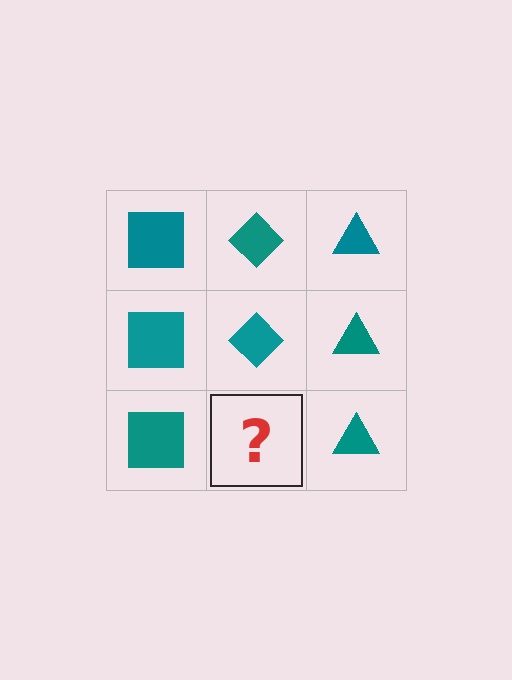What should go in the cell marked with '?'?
The missing cell should contain a teal diamond.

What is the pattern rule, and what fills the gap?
The rule is that each column has a consistent shape. The gap should be filled with a teal diamond.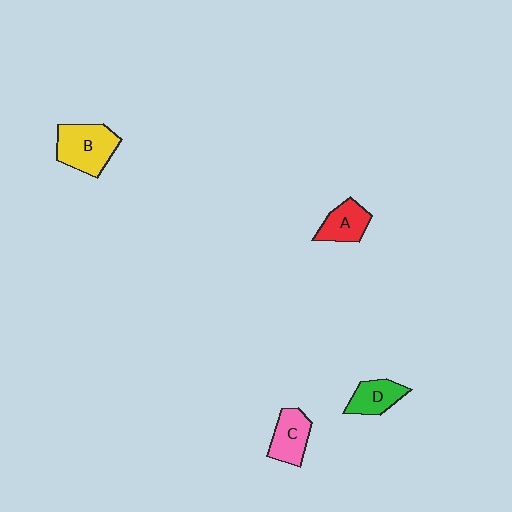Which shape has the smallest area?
Shape D (green).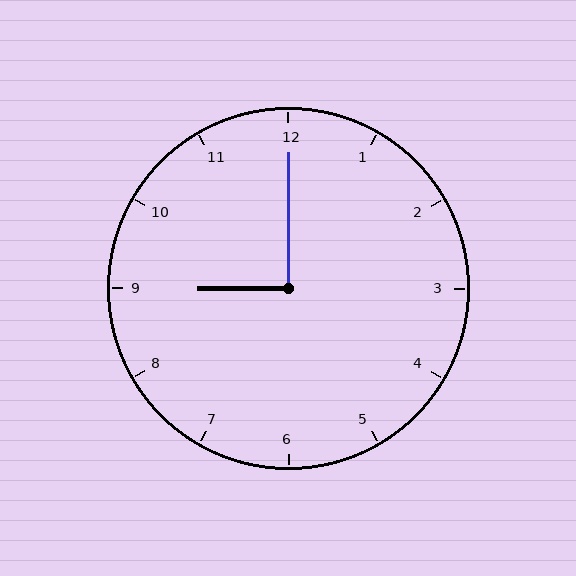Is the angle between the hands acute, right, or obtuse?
It is right.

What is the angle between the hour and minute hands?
Approximately 90 degrees.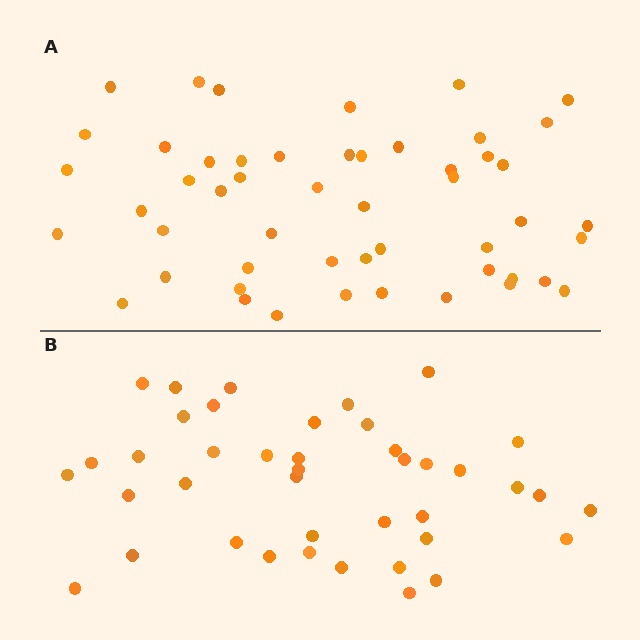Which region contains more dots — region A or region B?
Region A (the top region) has more dots.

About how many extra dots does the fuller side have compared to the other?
Region A has roughly 10 or so more dots than region B.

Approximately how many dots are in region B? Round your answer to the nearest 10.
About 40 dots. (The exact count is 41, which rounds to 40.)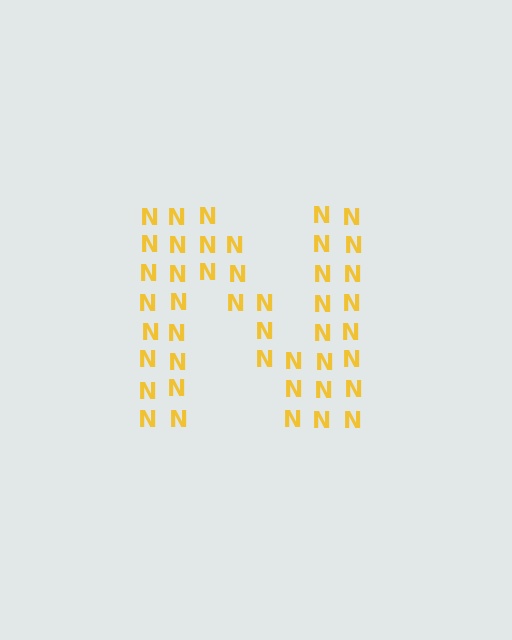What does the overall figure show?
The overall figure shows the letter N.